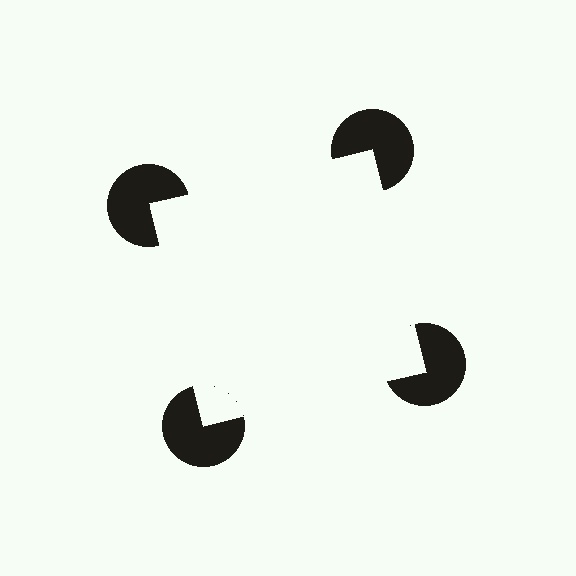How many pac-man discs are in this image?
There are 4 — one at each vertex of the illusory square.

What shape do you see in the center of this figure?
An illusory square — its edges are inferred from the aligned wedge cuts in the pac-man discs, not physically drawn.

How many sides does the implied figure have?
4 sides.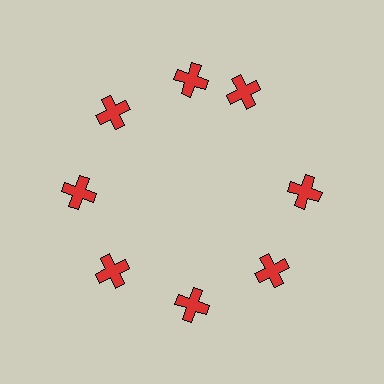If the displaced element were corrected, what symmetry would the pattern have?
It would have 8-fold rotational symmetry — the pattern would map onto itself every 45 degrees.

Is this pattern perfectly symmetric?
No. The 8 red crosses are arranged in a ring, but one element near the 2 o'clock position is rotated out of alignment along the ring, breaking the 8-fold rotational symmetry.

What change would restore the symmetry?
The symmetry would be restored by rotating it back into even spacing with its neighbors so that all 8 crosses sit at equal angles and equal distance from the center.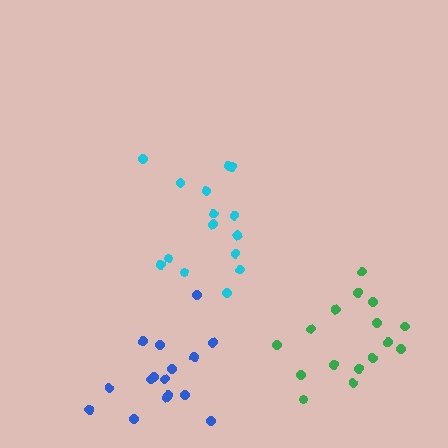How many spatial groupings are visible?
There are 3 spatial groupings.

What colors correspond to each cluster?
The clusters are colored: cyan, green, blue.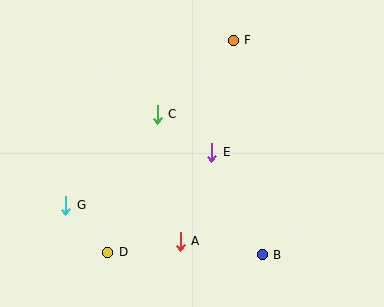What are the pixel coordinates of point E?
Point E is at (211, 152).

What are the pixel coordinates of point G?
Point G is at (66, 205).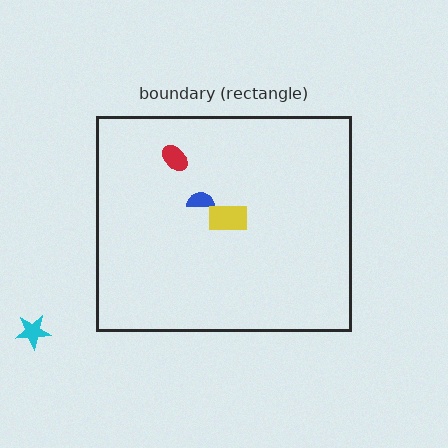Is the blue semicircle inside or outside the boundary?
Inside.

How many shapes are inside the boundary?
3 inside, 1 outside.